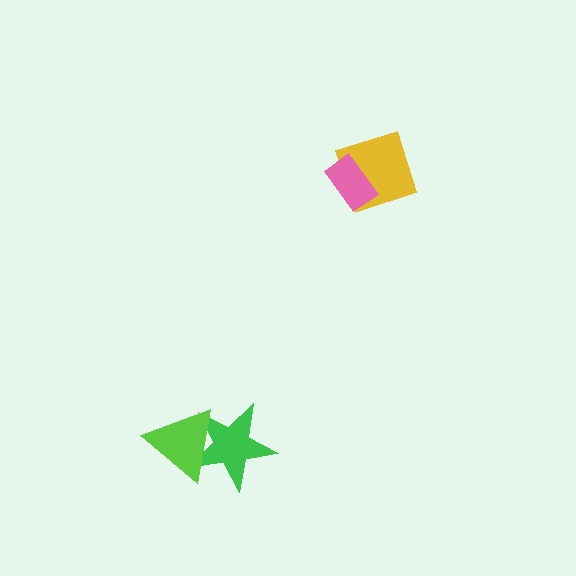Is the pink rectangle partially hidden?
No, no other shape covers it.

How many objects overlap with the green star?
1 object overlaps with the green star.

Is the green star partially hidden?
Yes, it is partially covered by another shape.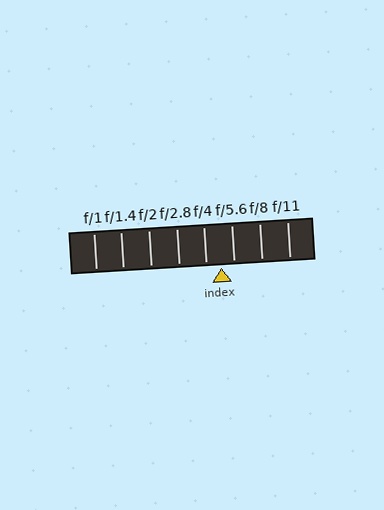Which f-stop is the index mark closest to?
The index mark is closest to f/5.6.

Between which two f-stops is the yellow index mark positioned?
The index mark is between f/4 and f/5.6.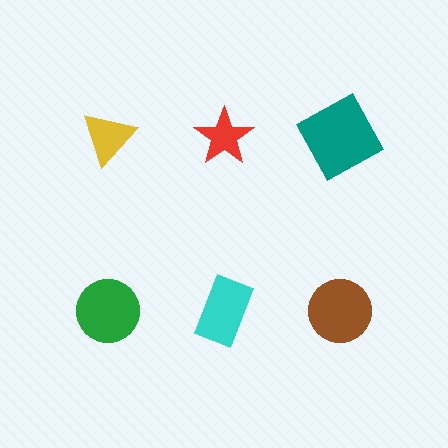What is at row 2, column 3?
A brown circle.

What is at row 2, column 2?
A cyan rectangle.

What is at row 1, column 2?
A red star.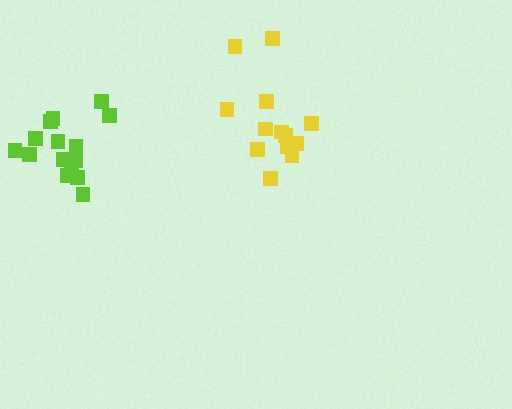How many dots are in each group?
Group 1: 13 dots, Group 2: 15 dots (28 total).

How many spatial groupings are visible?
There are 2 spatial groupings.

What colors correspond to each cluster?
The clusters are colored: yellow, lime.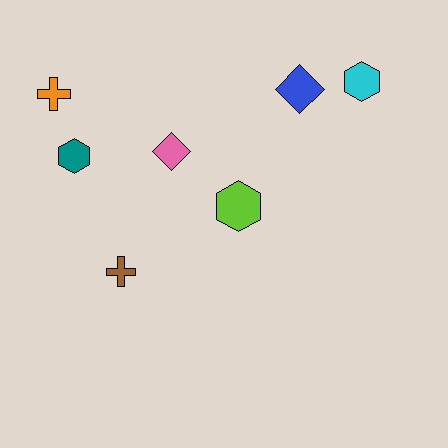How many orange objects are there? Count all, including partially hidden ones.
There is 1 orange object.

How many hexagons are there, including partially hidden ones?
There are 3 hexagons.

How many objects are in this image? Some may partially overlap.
There are 7 objects.